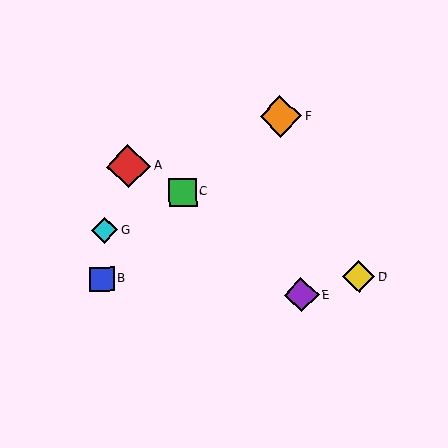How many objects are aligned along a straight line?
3 objects (A, C, D) are aligned along a straight line.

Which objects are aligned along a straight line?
Objects A, C, D are aligned along a straight line.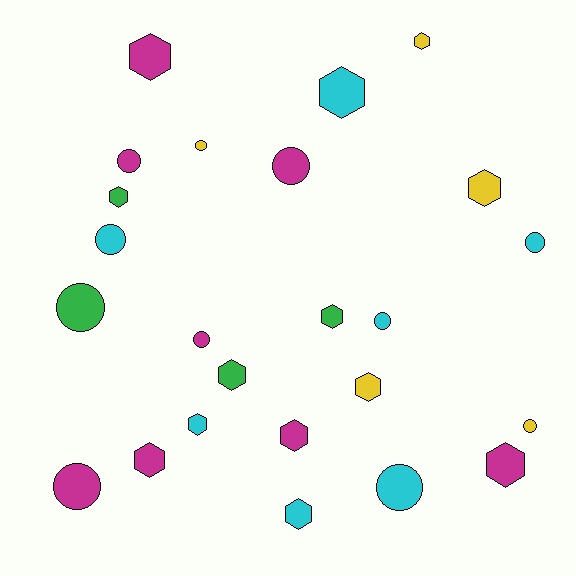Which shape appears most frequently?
Hexagon, with 13 objects.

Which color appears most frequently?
Magenta, with 8 objects.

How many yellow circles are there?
There are 2 yellow circles.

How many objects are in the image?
There are 24 objects.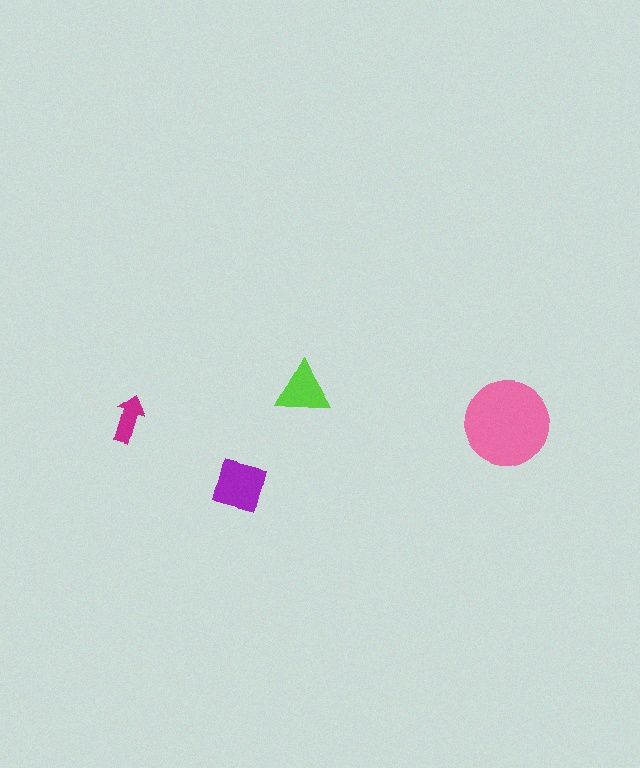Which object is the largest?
The pink circle.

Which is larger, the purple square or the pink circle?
The pink circle.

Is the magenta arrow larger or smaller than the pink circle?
Smaller.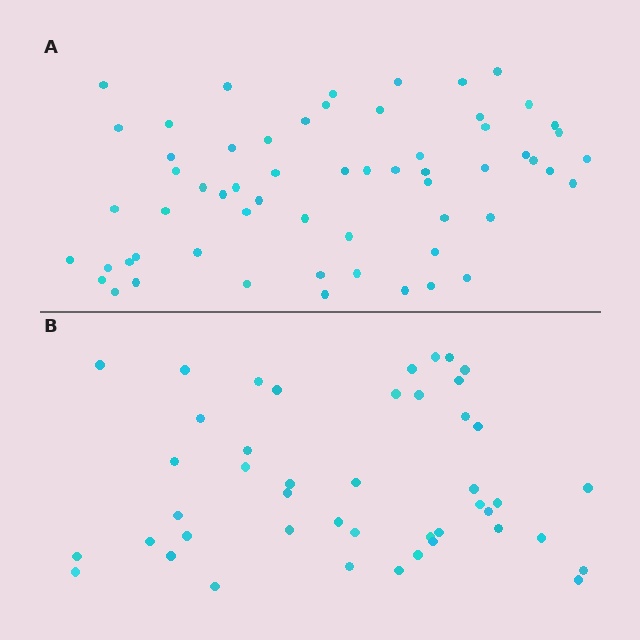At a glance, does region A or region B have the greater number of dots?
Region A (the top region) has more dots.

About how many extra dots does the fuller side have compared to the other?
Region A has approximately 15 more dots than region B.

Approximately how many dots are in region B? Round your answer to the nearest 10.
About 40 dots. (The exact count is 45, which rounds to 40.)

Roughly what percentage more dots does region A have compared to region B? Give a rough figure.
About 35% more.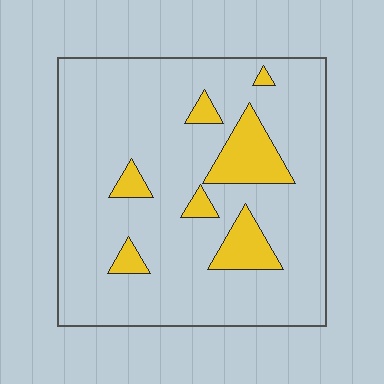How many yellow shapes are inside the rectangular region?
7.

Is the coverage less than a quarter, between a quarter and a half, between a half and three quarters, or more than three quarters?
Less than a quarter.